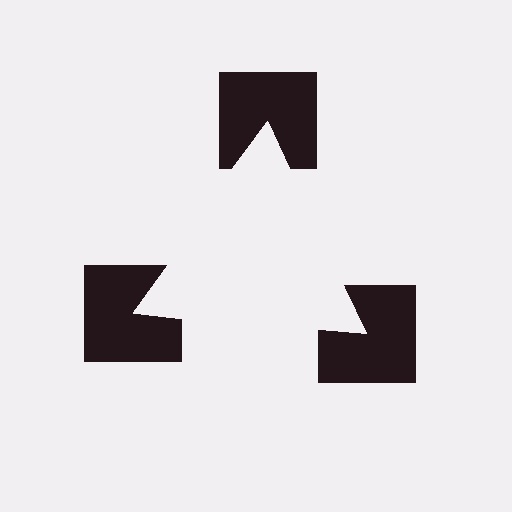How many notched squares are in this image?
There are 3 — one at each vertex of the illusory triangle.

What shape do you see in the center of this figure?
An illusory triangle — its edges are inferred from the aligned wedge cuts in the notched squares, not physically drawn.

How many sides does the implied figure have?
3 sides.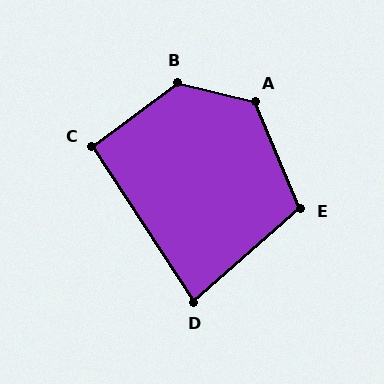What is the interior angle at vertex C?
Approximately 93 degrees (approximately right).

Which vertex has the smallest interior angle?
D, at approximately 82 degrees.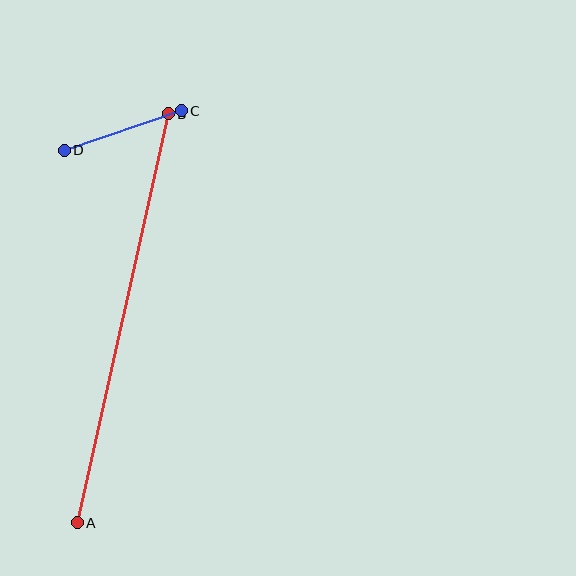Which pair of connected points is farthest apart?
Points A and B are farthest apart.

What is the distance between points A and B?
The distance is approximately 420 pixels.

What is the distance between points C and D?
The distance is approximately 123 pixels.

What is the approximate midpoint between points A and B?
The midpoint is at approximately (123, 318) pixels.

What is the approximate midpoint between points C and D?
The midpoint is at approximately (123, 130) pixels.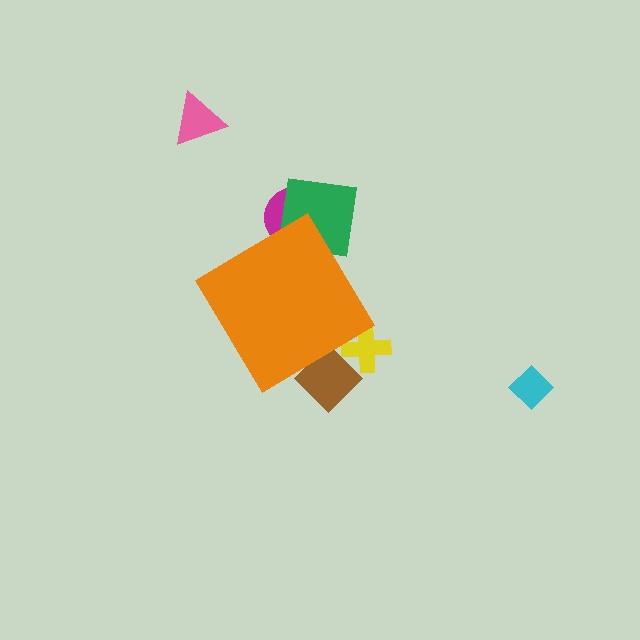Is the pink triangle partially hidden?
No, the pink triangle is fully visible.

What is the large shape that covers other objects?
An orange diamond.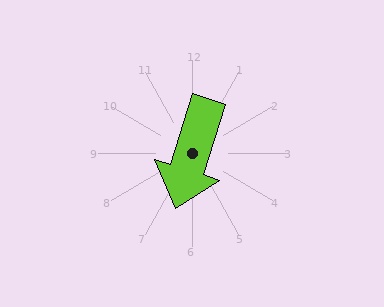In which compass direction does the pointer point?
South.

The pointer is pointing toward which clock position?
Roughly 7 o'clock.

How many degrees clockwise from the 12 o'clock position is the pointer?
Approximately 197 degrees.